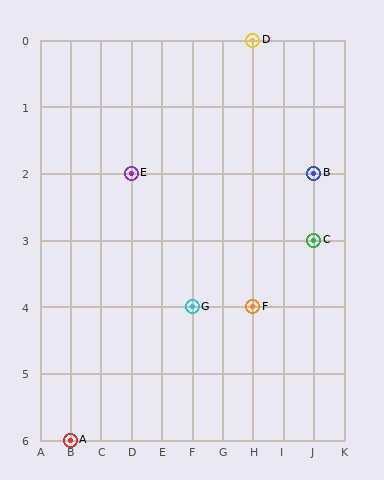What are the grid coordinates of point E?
Point E is at grid coordinates (D, 2).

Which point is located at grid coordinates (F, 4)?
Point G is at (F, 4).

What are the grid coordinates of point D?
Point D is at grid coordinates (H, 0).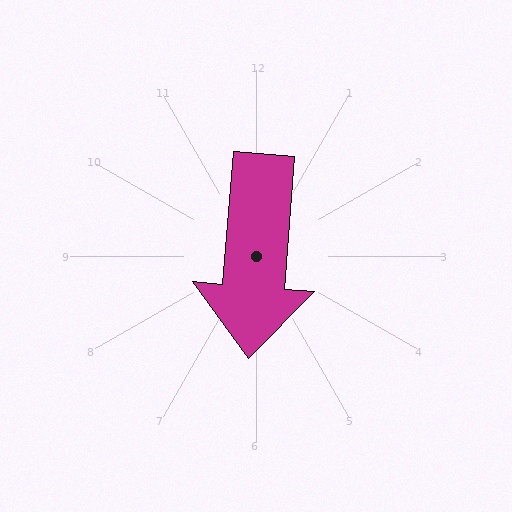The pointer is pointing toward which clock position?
Roughly 6 o'clock.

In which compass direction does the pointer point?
South.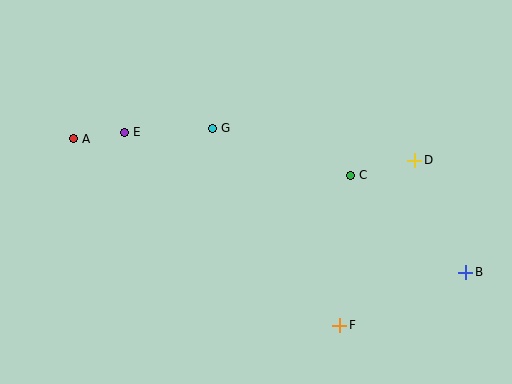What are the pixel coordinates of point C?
Point C is at (350, 175).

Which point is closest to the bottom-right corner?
Point B is closest to the bottom-right corner.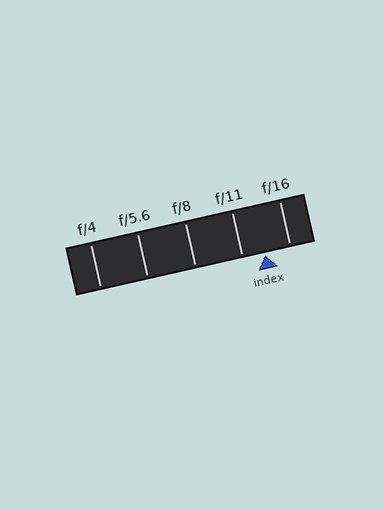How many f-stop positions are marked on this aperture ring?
There are 5 f-stop positions marked.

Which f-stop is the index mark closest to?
The index mark is closest to f/11.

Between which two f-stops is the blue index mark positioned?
The index mark is between f/11 and f/16.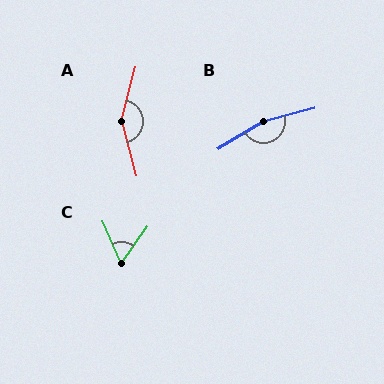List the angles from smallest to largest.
C (59°), A (150°), B (164°).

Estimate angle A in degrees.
Approximately 150 degrees.